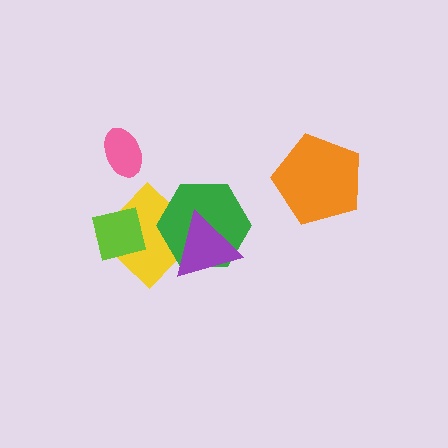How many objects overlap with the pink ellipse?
0 objects overlap with the pink ellipse.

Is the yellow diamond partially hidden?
Yes, it is partially covered by another shape.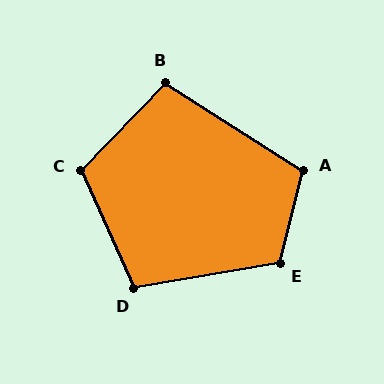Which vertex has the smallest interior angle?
B, at approximately 101 degrees.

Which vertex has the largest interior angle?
E, at approximately 114 degrees.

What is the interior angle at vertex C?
Approximately 112 degrees (obtuse).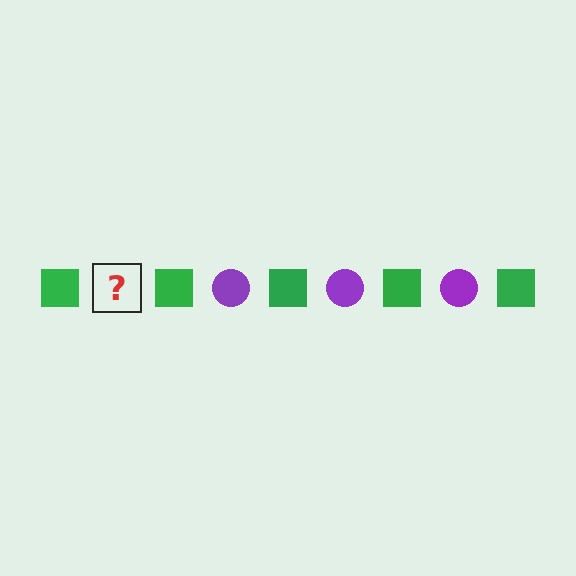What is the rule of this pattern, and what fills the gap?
The rule is that the pattern alternates between green square and purple circle. The gap should be filled with a purple circle.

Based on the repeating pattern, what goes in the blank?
The blank should be a purple circle.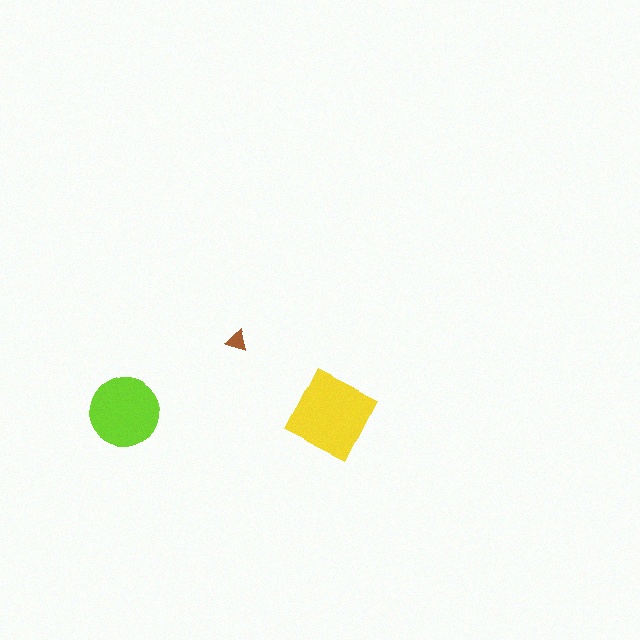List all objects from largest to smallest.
The yellow diamond, the lime circle, the brown triangle.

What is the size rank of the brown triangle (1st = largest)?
3rd.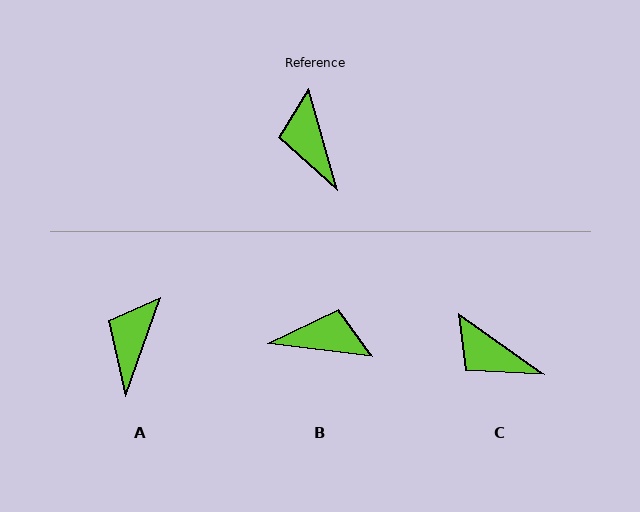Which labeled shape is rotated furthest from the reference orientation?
B, about 113 degrees away.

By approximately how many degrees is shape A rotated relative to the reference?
Approximately 35 degrees clockwise.